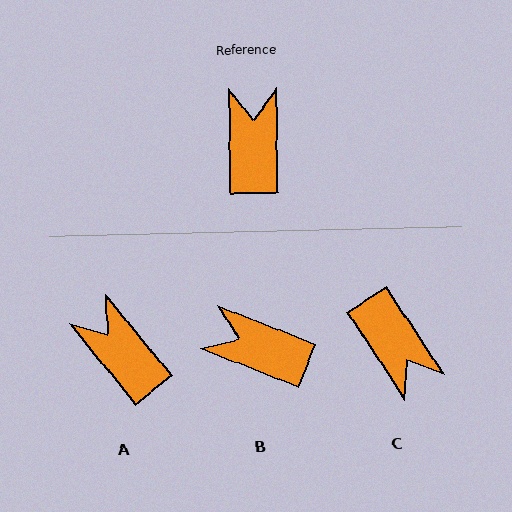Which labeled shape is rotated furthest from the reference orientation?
C, about 147 degrees away.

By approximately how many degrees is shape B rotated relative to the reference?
Approximately 68 degrees counter-clockwise.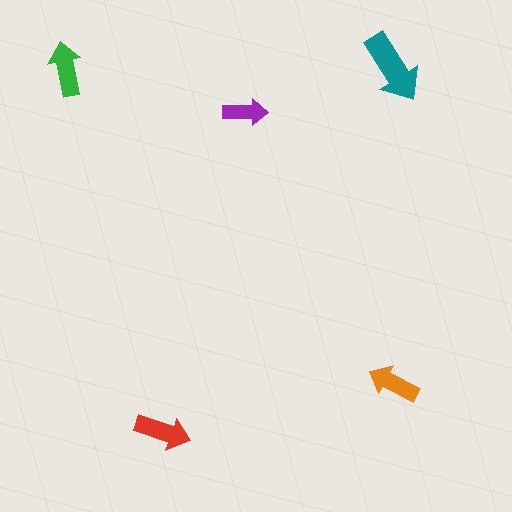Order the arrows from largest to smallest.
the teal one, the red one, the green one, the orange one, the purple one.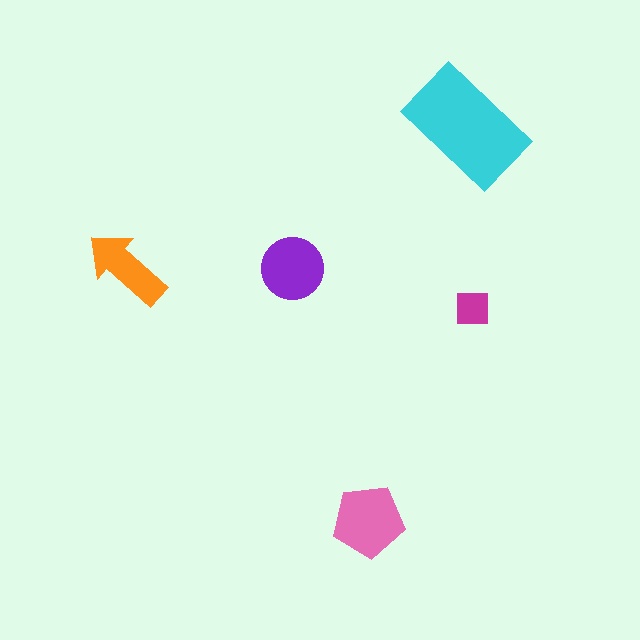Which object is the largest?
The cyan rectangle.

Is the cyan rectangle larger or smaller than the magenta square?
Larger.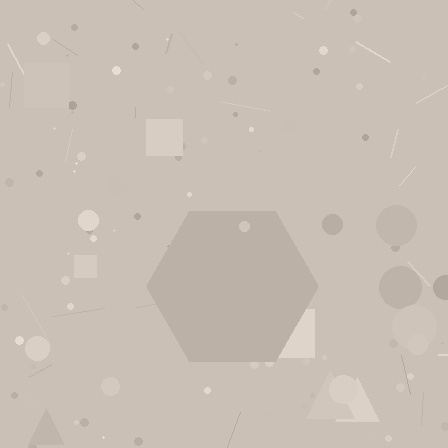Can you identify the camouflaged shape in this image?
The camouflaged shape is a hexagon.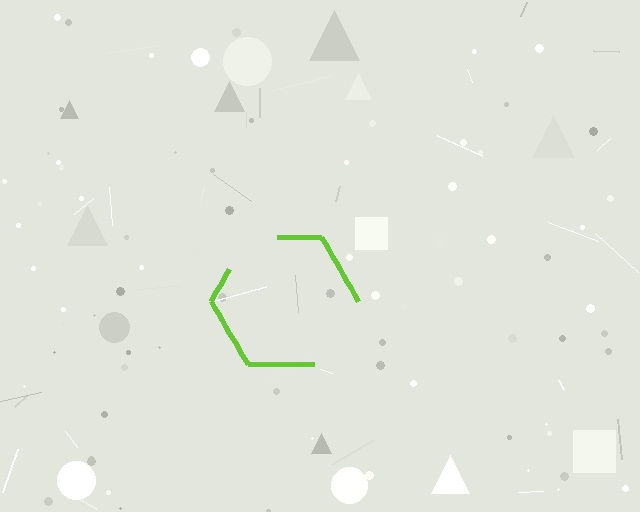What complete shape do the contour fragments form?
The contour fragments form a hexagon.